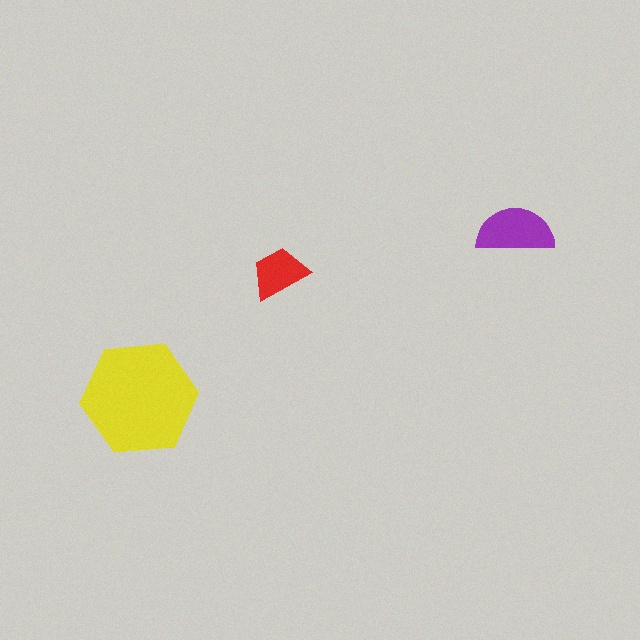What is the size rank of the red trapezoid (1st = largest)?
3rd.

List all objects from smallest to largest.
The red trapezoid, the purple semicircle, the yellow hexagon.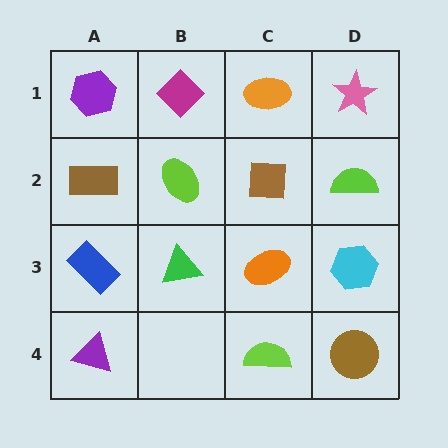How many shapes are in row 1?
4 shapes.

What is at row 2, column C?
A brown square.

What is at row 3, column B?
A green triangle.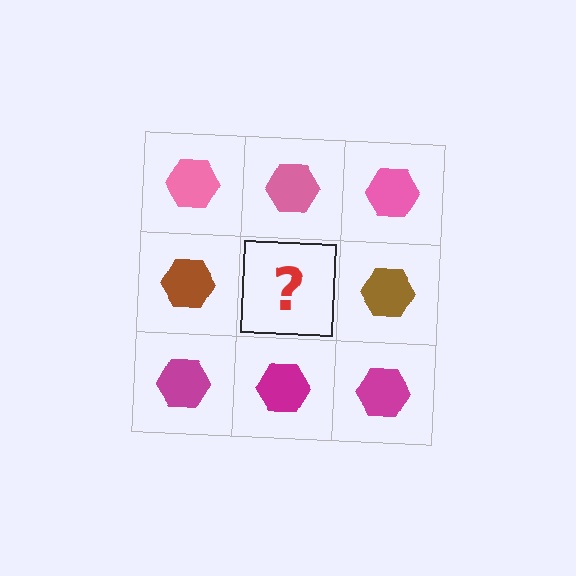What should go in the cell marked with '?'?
The missing cell should contain a brown hexagon.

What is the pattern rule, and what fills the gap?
The rule is that each row has a consistent color. The gap should be filled with a brown hexagon.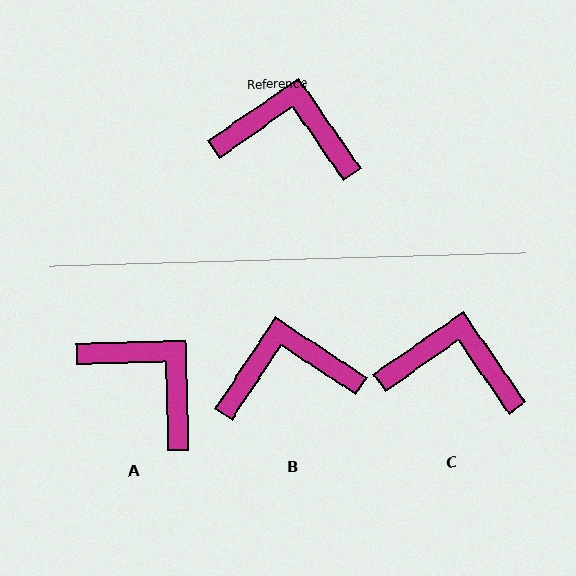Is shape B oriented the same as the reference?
No, it is off by about 22 degrees.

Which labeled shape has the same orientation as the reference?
C.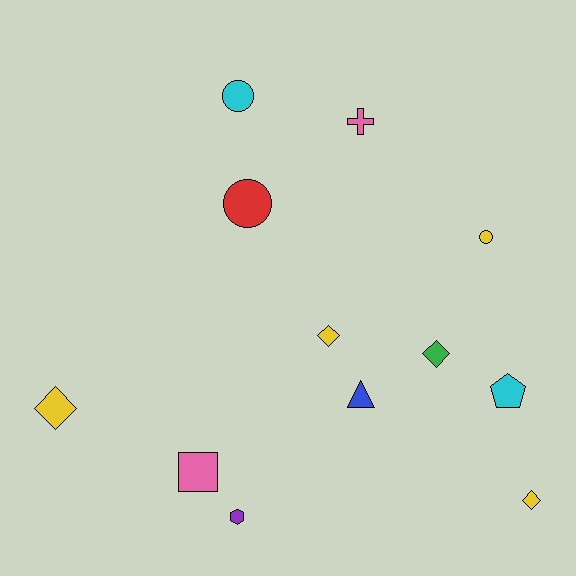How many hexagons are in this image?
There is 1 hexagon.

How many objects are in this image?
There are 12 objects.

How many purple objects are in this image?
There is 1 purple object.